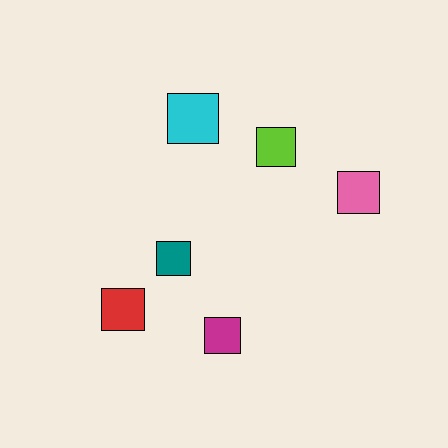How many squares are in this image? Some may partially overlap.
There are 6 squares.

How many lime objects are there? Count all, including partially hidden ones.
There is 1 lime object.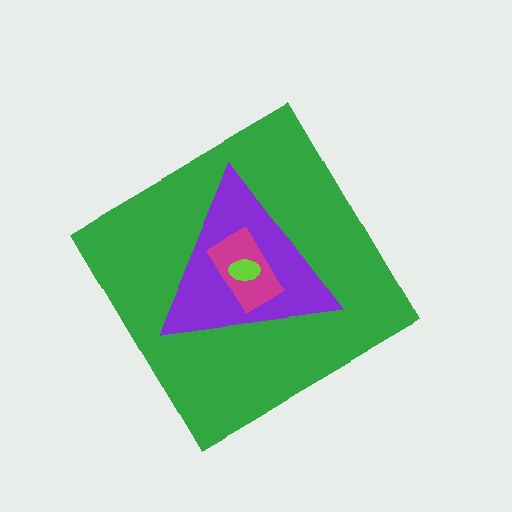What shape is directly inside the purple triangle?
The magenta rectangle.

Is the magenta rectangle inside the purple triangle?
Yes.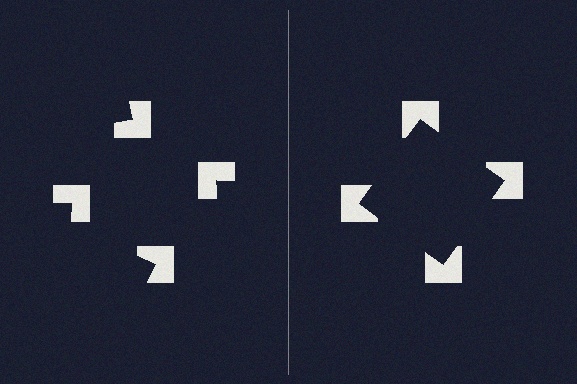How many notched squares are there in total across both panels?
8 — 4 on each side.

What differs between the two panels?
The notched squares are positioned identically on both sides; only the wedge orientations differ. On the right they align to a square; on the left they are misaligned.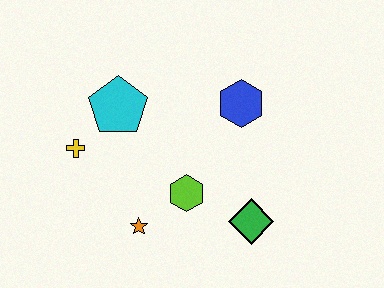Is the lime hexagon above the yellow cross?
No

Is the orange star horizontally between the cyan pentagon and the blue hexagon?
Yes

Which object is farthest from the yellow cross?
The green diamond is farthest from the yellow cross.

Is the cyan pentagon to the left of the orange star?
Yes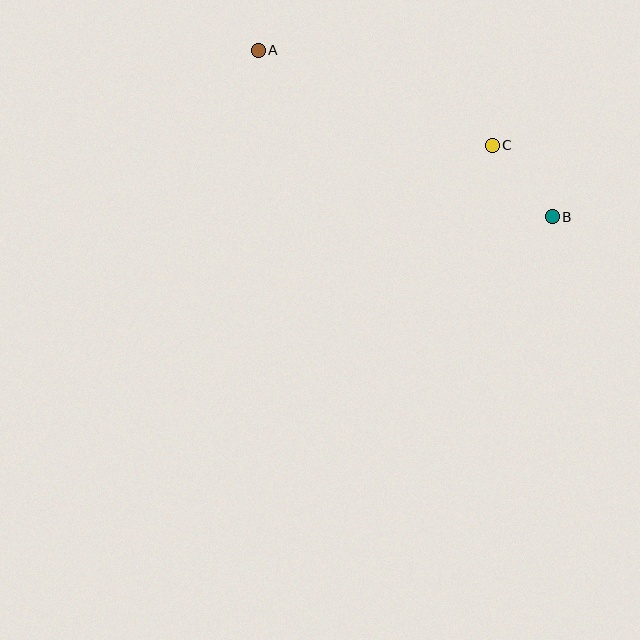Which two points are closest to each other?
Points B and C are closest to each other.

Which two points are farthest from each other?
Points A and B are farthest from each other.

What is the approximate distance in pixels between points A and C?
The distance between A and C is approximately 252 pixels.